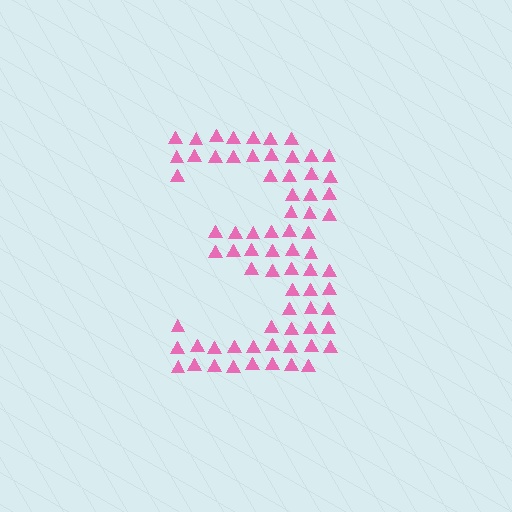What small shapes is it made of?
It is made of small triangles.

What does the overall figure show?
The overall figure shows the digit 3.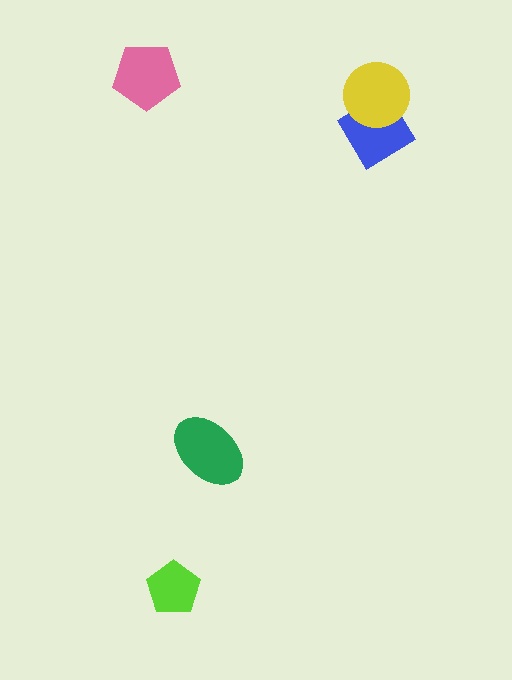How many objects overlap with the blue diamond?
1 object overlaps with the blue diamond.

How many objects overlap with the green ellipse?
0 objects overlap with the green ellipse.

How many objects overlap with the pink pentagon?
0 objects overlap with the pink pentagon.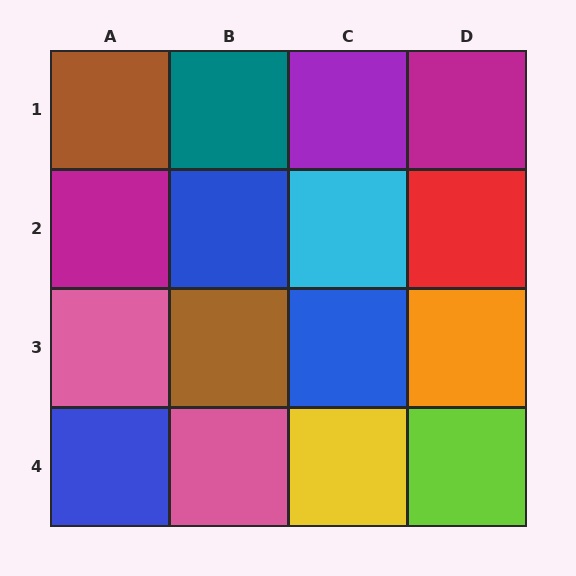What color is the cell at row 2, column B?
Blue.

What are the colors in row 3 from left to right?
Pink, brown, blue, orange.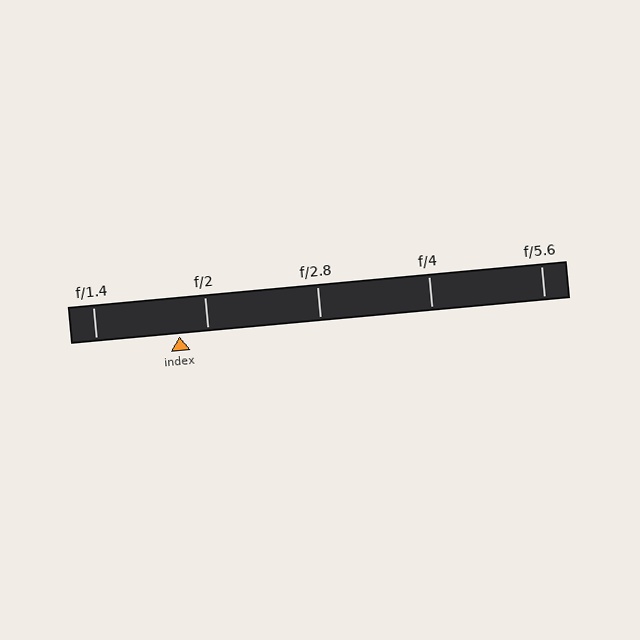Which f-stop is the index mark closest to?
The index mark is closest to f/2.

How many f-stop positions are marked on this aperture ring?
There are 5 f-stop positions marked.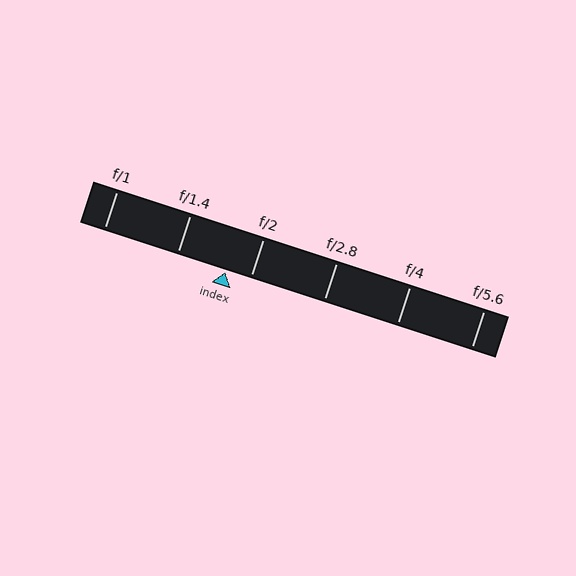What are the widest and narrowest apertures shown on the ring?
The widest aperture shown is f/1 and the narrowest is f/5.6.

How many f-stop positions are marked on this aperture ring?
There are 6 f-stop positions marked.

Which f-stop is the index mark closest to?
The index mark is closest to f/2.